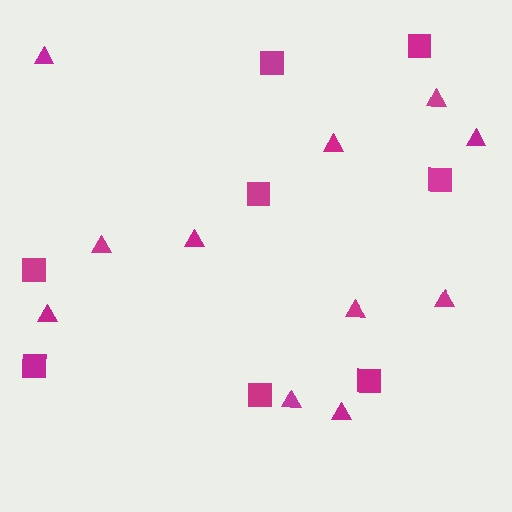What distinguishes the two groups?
There are 2 groups: one group of squares (8) and one group of triangles (11).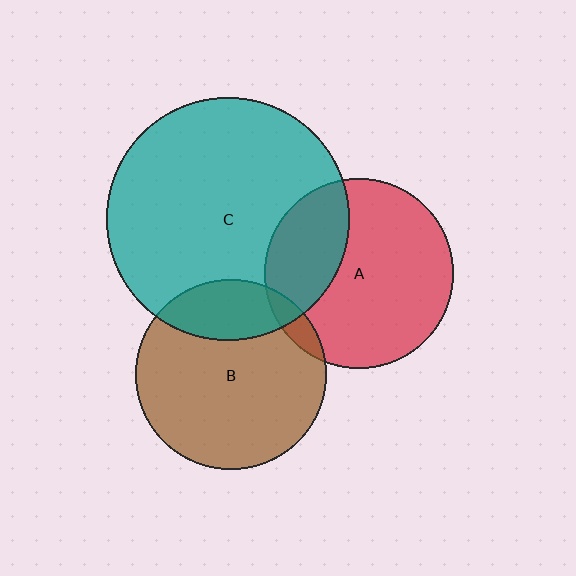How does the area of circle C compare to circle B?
Approximately 1.6 times.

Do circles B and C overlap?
Yes.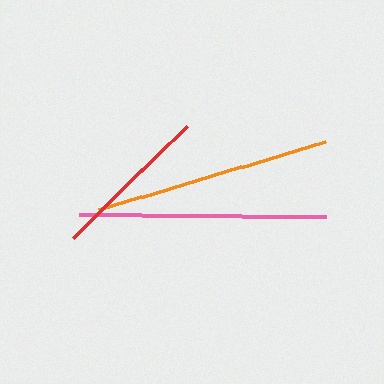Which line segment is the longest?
The pink line is the longest at approximately 246 pixels.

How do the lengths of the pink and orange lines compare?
The pink and orange lines are approximately the same length.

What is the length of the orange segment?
The orange segment is approximately 237 pixels long.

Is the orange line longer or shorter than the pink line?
The pink line is longer than the orange line.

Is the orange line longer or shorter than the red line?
The orange line is longer than the red line.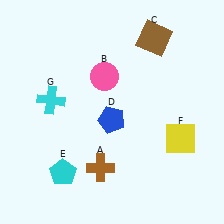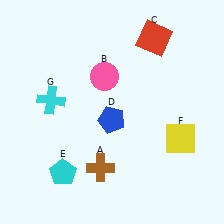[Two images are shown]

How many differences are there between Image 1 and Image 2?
There is 1 difference between the two images.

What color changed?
The square (C) changed from brown in Image 1 to red in Image 2.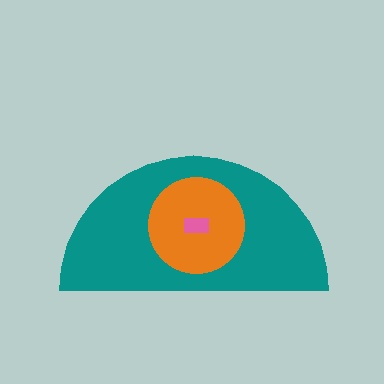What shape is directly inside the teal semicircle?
The orange circle.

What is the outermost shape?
The teal semicircle.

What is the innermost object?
The pink rectangle.